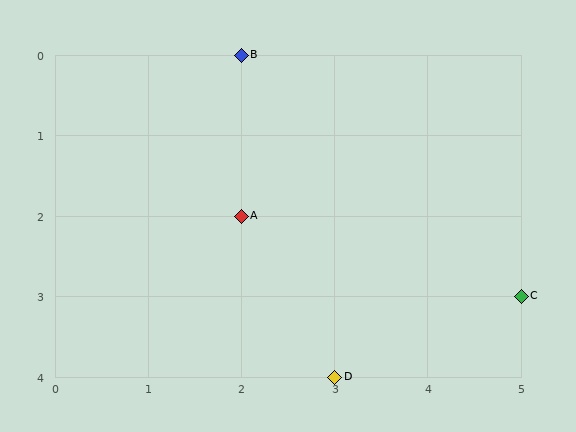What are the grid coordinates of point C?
Point C is at grid coordinates (5, 3).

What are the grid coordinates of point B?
Point B is at grid coordinates (2, 0).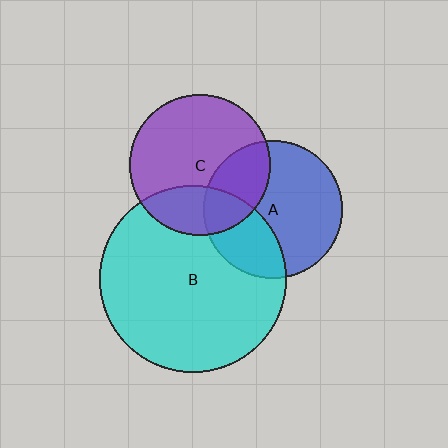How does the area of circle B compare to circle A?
Approximately 1.8 times.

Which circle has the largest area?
Circle B (cyan).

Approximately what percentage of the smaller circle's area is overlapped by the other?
Approximately 30%.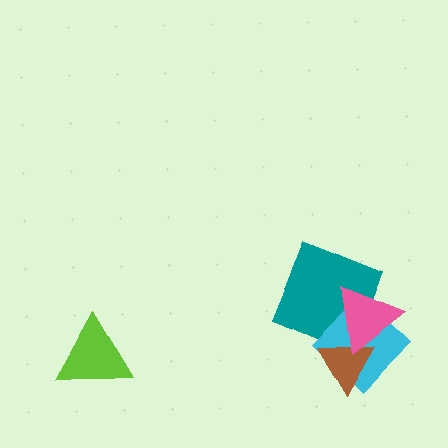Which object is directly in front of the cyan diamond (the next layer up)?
The brown triangle is directly in front of the cyan diamond.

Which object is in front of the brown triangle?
The pink triangle is in front of the brown triangle.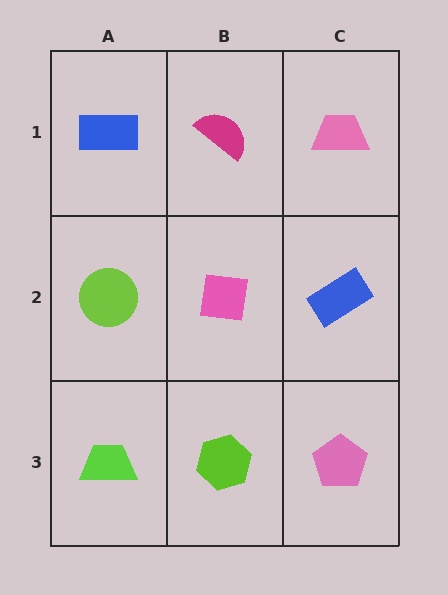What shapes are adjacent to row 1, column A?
A lime circle (row 2, column A), a magenta semicircle (row 1, column B).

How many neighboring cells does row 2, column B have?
4.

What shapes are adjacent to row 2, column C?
A pink trapezoid (row 1, column C), a pink pentagon (row 3, column C), a pink square (row 2, column B).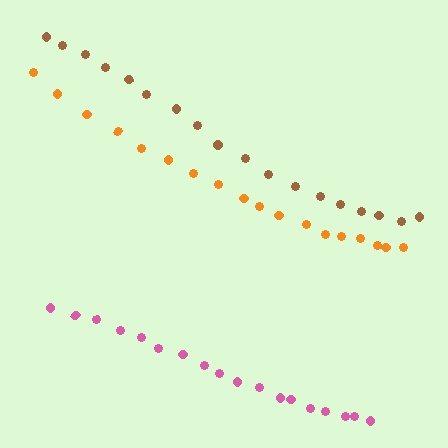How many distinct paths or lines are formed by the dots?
There are 3 distinct paths.